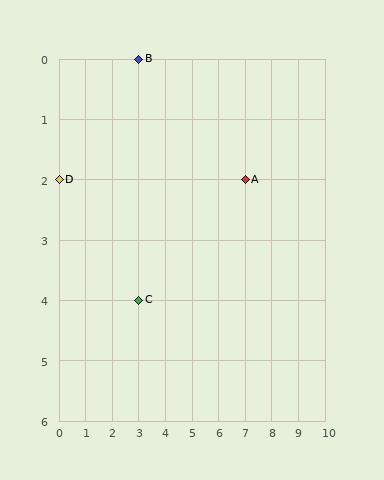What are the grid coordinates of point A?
Point A is at grid coordinates (7, 2).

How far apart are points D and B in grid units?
Points D and B are 3 columns and 2 rows apart (about 3.6 grid units diagonally).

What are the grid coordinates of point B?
Point B is at grid coordinates (3, 0).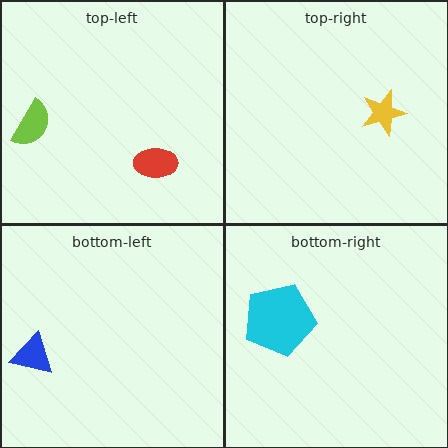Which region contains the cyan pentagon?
The bottom-right region.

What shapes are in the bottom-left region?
The blue triangle.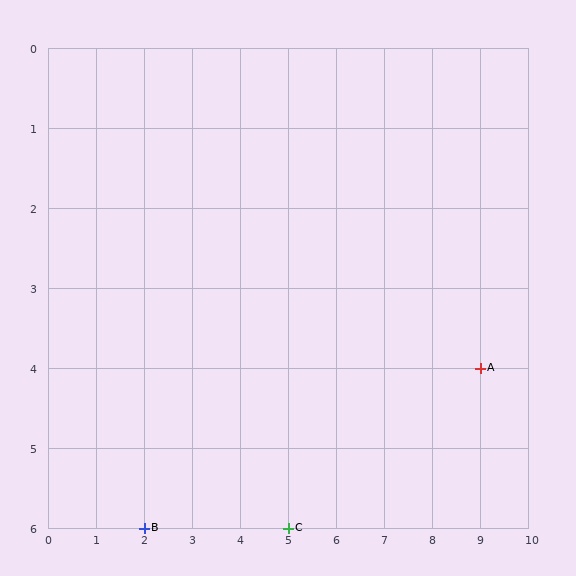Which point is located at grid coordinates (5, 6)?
Point C is at (5, 6).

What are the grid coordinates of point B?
Point B is at grid coordinates (2, 6).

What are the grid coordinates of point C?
Point C is at grid coordinates (5, 6).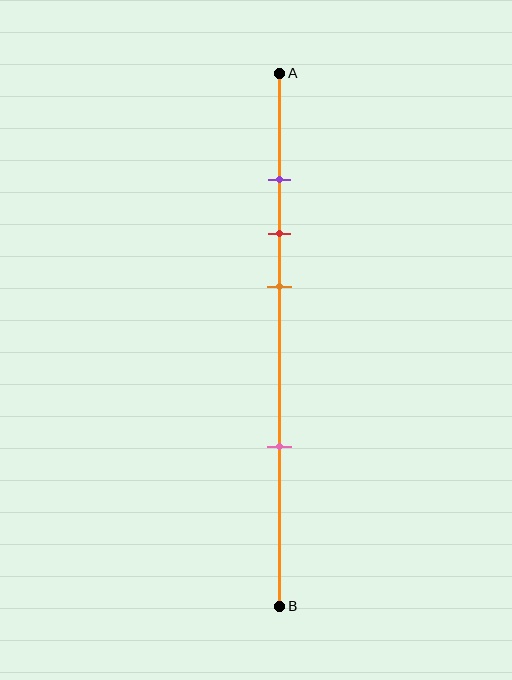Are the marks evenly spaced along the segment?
No, the marks are not evenly spaced.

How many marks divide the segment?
There are 4 marks dividing the segment.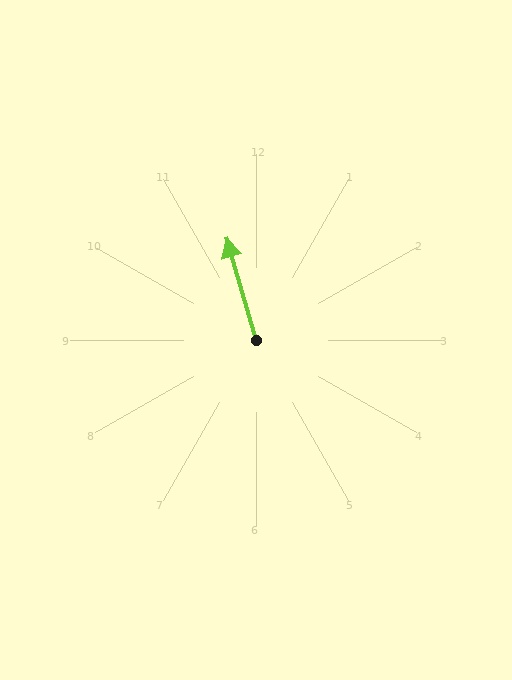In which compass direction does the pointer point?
North.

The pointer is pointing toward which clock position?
Roughly 11 o'clock.